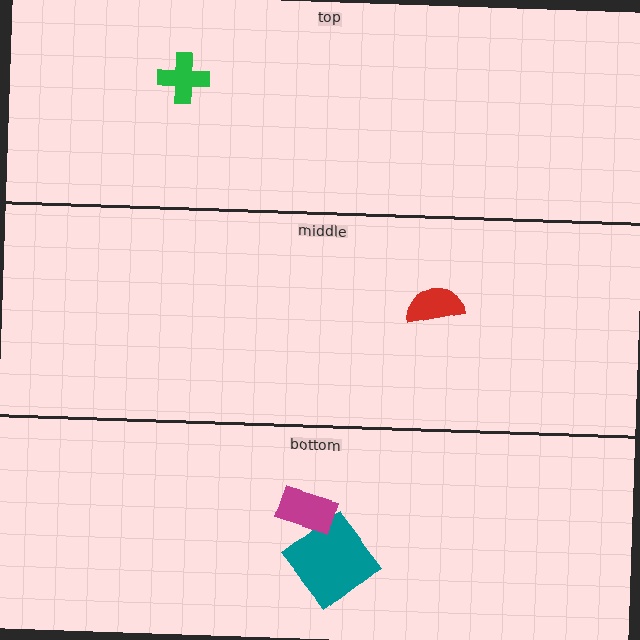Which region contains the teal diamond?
The bottom region.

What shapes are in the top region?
The green cross.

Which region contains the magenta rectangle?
The bottom region.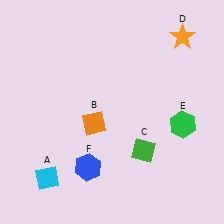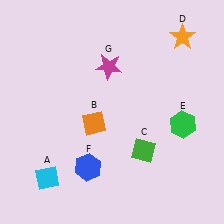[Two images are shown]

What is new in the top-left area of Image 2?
A magenta star (G) was added in the top-left area of Image 2.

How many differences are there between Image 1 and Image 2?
There is 1 difference between the two images.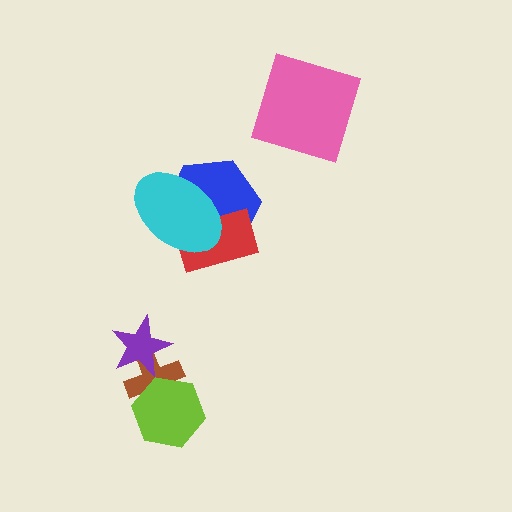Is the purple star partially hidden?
No, no other shape covers it.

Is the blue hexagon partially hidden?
Yes, it is partially covered by another shape.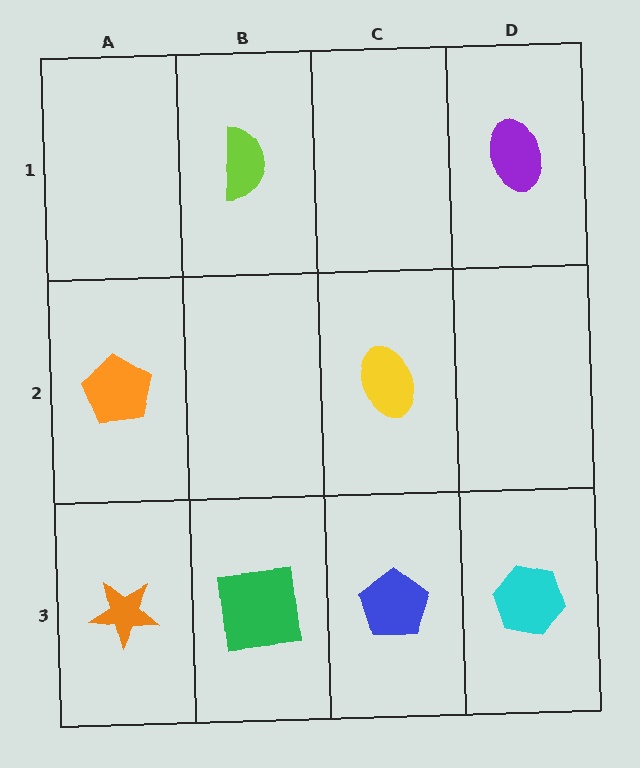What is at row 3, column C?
A blue pentagon.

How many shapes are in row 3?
4 shapes.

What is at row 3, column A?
An orange star.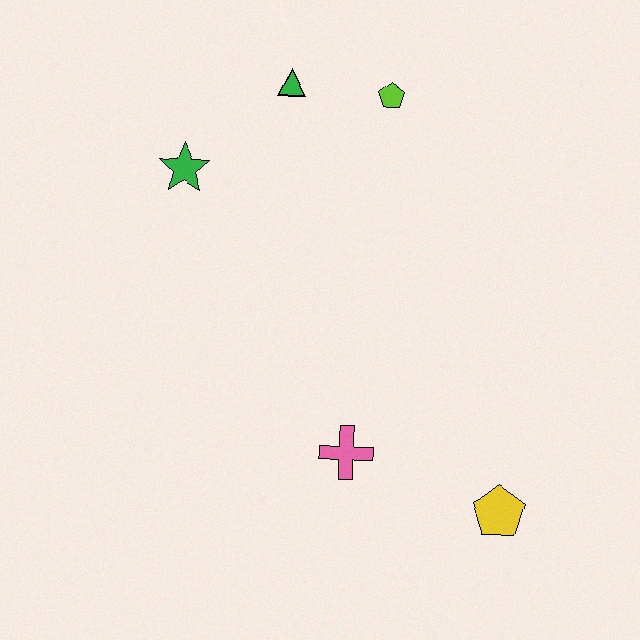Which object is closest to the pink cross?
The yellow pentagon is closest to the pink cross.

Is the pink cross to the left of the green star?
No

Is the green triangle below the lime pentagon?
No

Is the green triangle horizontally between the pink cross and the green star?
Yes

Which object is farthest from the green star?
The yellow pentagon is farthest from the green star.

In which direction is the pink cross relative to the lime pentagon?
The pink cross is below the lime pentagon.